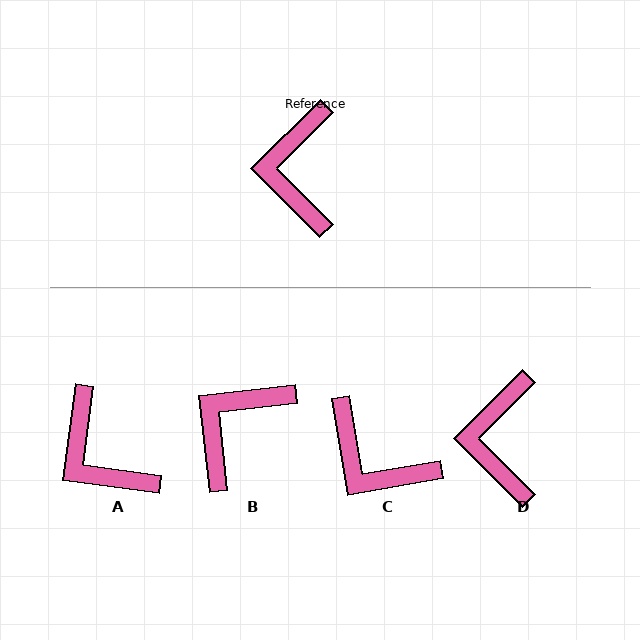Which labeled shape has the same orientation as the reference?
D.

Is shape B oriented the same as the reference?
No, it is off by about 39 degrees.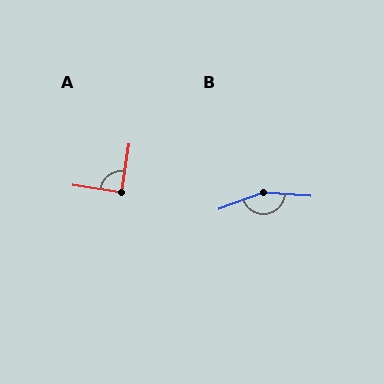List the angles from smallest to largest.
A (90°), B (155°).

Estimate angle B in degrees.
Approximately 155 degrees.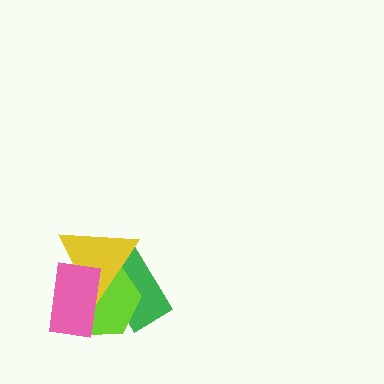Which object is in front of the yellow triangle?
The pink rectangle is in front of the yellow triangle.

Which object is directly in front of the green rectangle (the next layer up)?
The lime hexagon is directly in front of the green rectangle.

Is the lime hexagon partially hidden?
Yes, it is partially covered by another shape.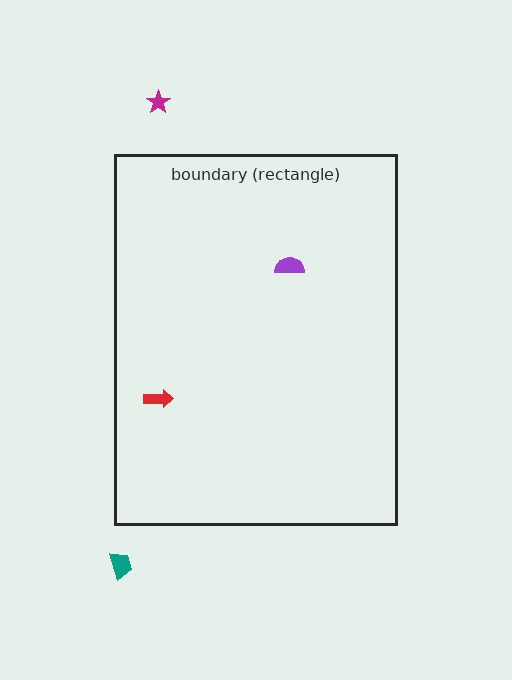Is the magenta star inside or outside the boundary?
Outside.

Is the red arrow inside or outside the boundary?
Inside.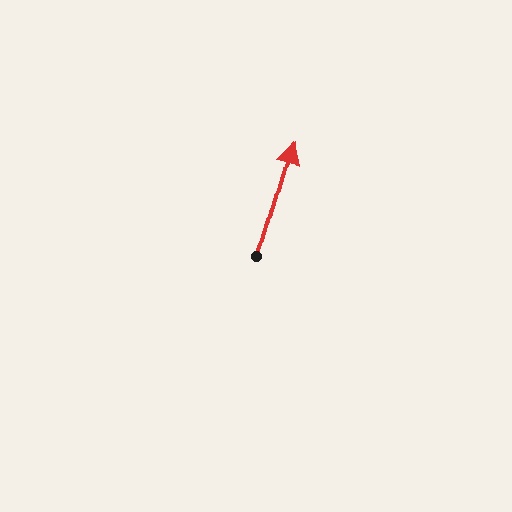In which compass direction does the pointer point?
North.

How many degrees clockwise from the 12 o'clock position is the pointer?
Approximately 16 degrees.